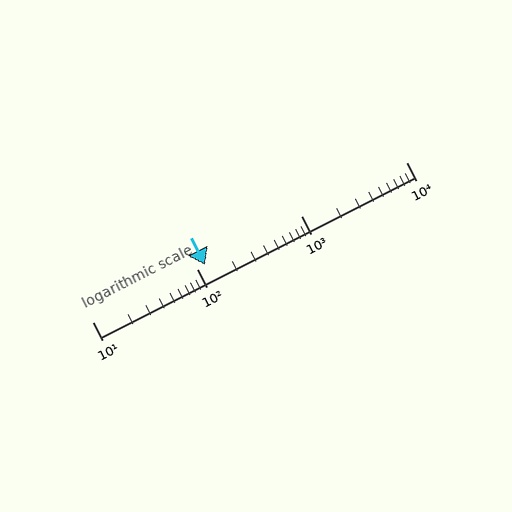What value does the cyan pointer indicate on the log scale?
The pointer indicates approximately 120.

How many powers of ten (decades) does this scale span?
The scale spans 3 decades, from 10 to 10000.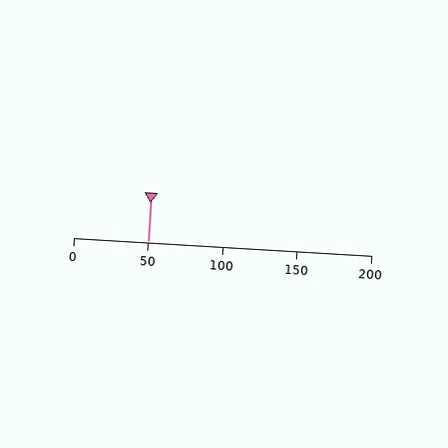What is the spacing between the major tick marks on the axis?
The major ticks are spaced 50 apart.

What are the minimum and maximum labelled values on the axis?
The axis runs from 0 to 200.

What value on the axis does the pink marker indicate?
The marker indicates approximately 50.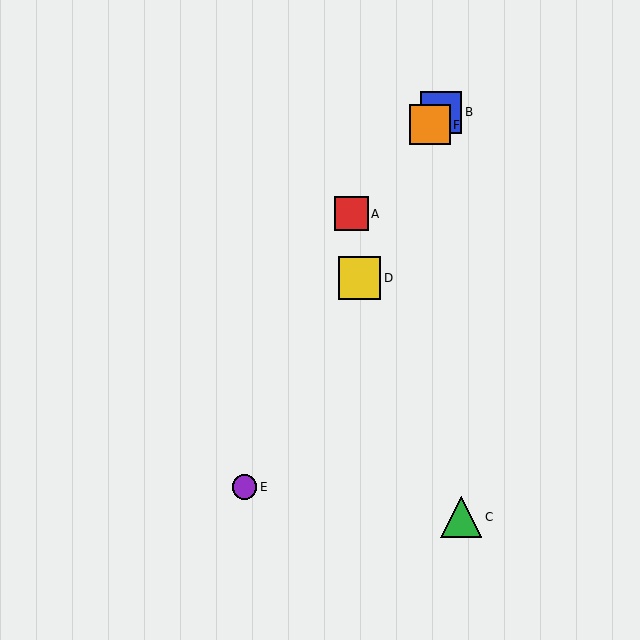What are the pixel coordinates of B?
Object B is at (441, 112).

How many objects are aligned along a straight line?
3 objects (A, B, F) are aligned along a straight line.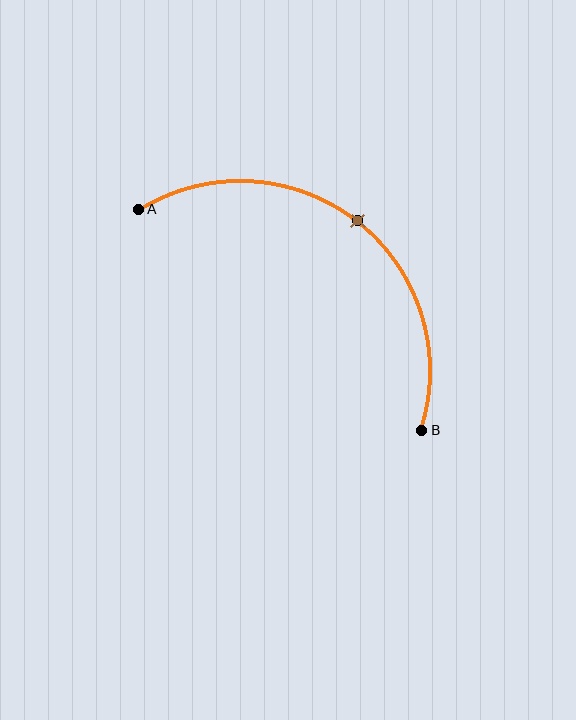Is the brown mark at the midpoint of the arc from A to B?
Yes. The brown mark lies on the arc at equal arc-length from both A and B — it is the arc midpoint.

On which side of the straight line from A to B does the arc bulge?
The arc bulges above and to the right of the straight line connecting A and B.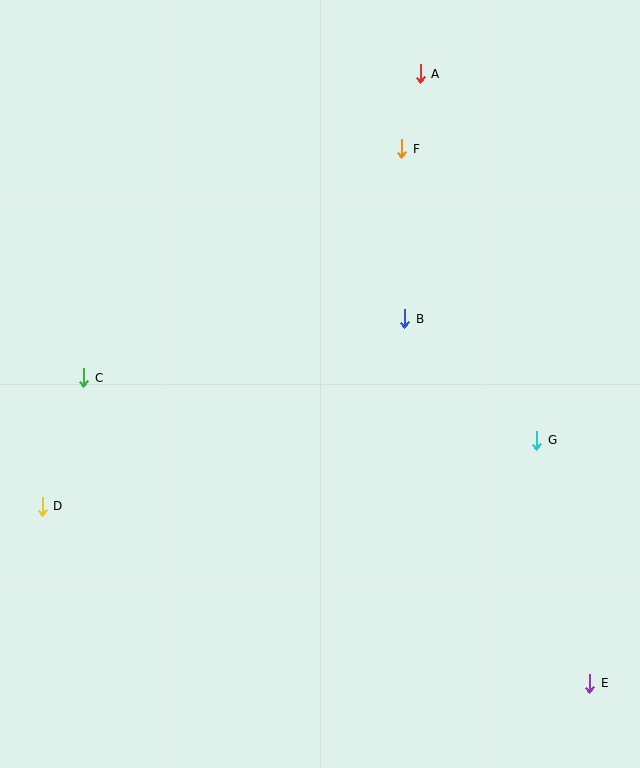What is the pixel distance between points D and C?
The distance between D and C is 135 pixels.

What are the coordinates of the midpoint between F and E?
The midpoint between F and E is at (496, 416).